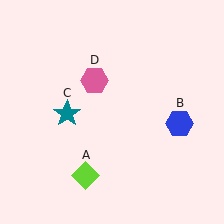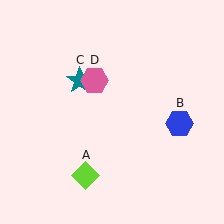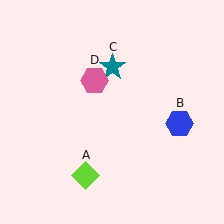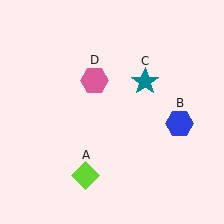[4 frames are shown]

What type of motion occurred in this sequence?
The teal star (object C) rotated clockwise around the center of the scene.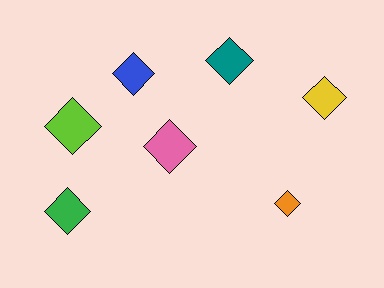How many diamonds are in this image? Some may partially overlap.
There are 7 diamonds.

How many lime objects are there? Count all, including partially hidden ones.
There is 1 lime object.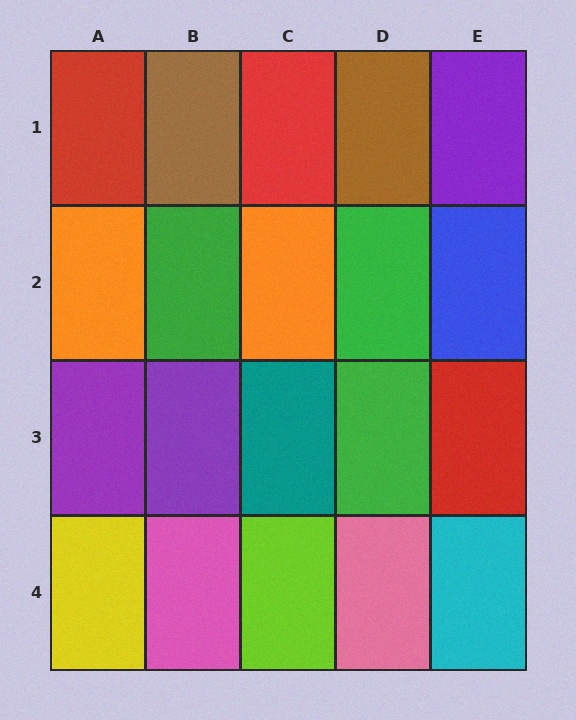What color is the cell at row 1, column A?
Red.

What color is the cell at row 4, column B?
Pink.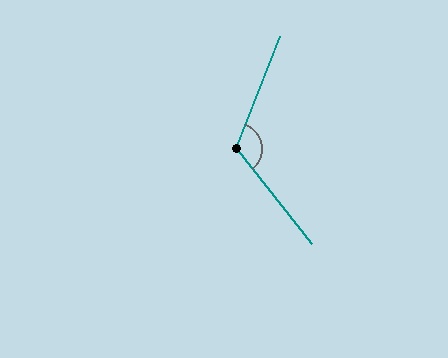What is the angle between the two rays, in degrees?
Approximately 120 degrees.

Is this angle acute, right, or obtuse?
It is obtuse.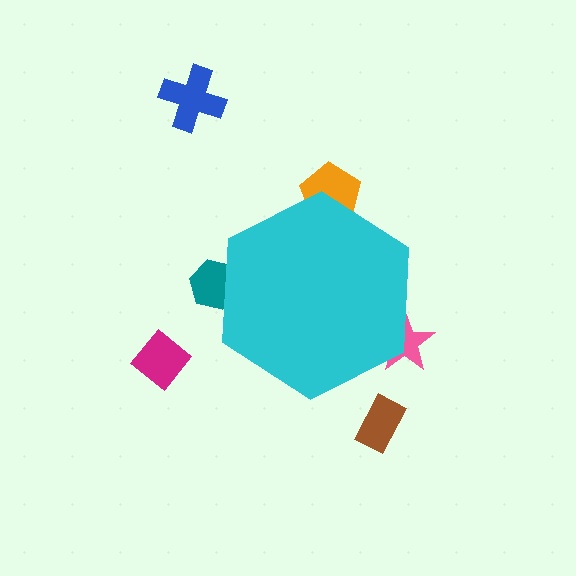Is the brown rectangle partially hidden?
No, the brown rectangle is fully visible.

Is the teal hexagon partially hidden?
Yes, the teal hexagon is partially hidden behind the cyan hexagon.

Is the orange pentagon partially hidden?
Yes, the orange pentagon is partially hidden behind the cyan hexagon.